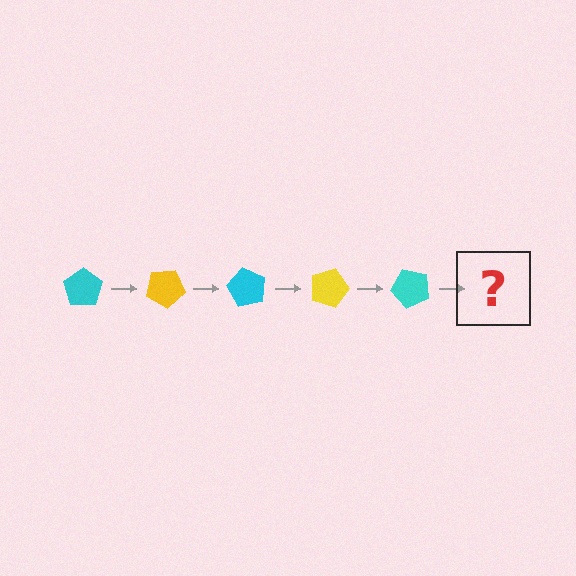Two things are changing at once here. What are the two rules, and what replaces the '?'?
The two rules are that it rotates 30 degrees each step and the color cycles through cyan and yellow. The '?' should be a yellow pentagon, rotated 150 degrees from the start.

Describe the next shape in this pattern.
It should be a yellow pentagon, rotated 150 degrees from the start.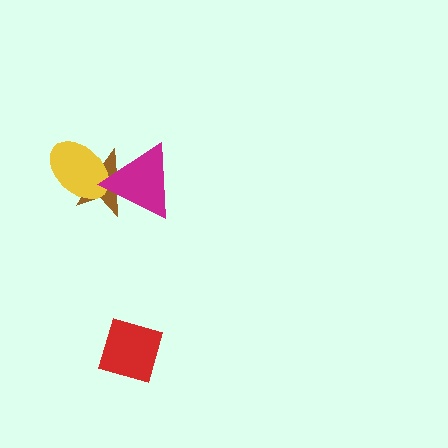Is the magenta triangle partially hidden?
No, no other shape covers it.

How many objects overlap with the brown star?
2 objects overlap with the brown star.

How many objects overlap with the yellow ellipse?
2 objects overlap with the yellow ellipse.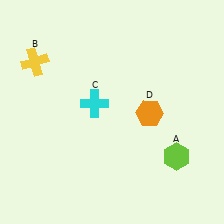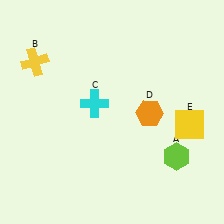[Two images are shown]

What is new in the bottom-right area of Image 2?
A yellow square (E) was added in the bottom-right area of Image 2.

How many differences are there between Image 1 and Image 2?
There is 1 difference between the two images.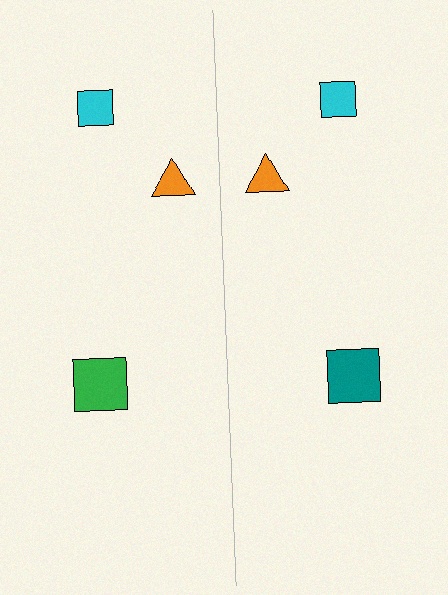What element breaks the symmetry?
The teal square on the right side breaks the symmetry — its mirror counterpart is green.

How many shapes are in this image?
There are 6 shapes in this image.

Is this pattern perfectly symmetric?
No, the pattern is not perfectly symmetric. The teal square on the right side breaks the symmetry — its mirror counterpart is green.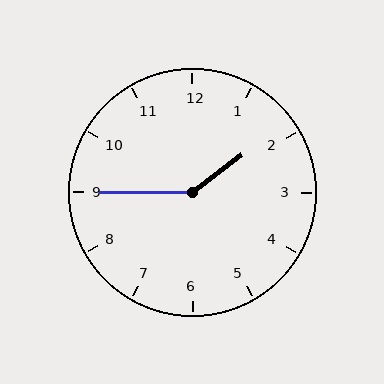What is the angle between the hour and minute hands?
Approximately 142 degrees.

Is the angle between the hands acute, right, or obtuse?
It is obtuse.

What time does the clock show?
1:45.